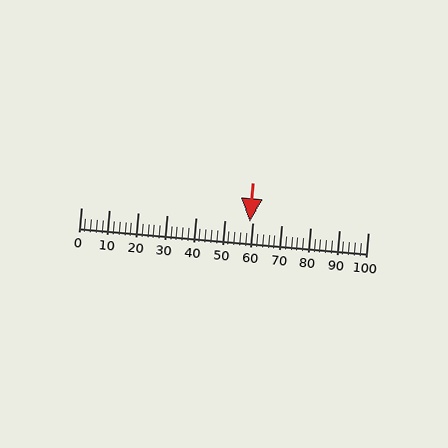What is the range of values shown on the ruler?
The ruler shows values from 0 to 100.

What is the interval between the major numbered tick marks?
The major tick marks are spaced 10 units apart.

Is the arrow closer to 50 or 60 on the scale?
The arrow is closer to 60.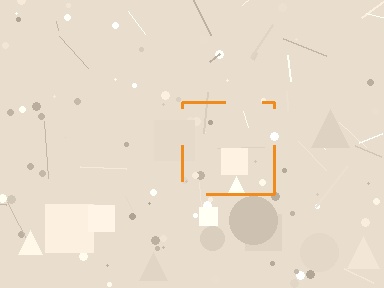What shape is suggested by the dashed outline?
The dashed outline suggests a square.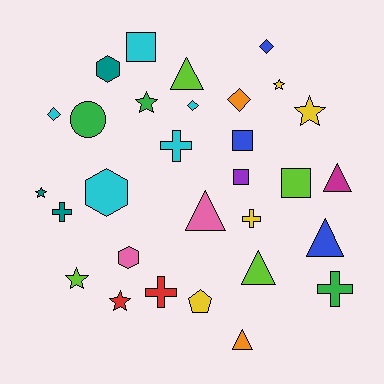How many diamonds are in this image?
There are 4 diamonds.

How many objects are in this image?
There are 30 objects.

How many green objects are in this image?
There are 3 green objects.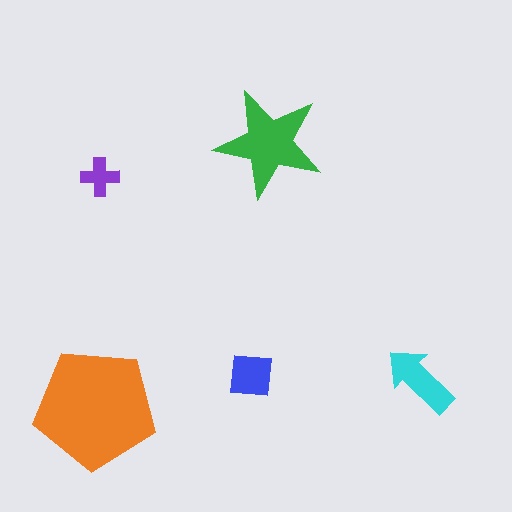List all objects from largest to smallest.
The orange pentagon, the green star, the cyan arrow, the blue square, the purple cross.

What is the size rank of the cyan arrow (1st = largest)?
3rd.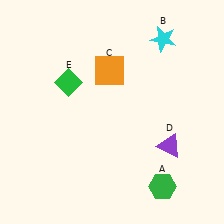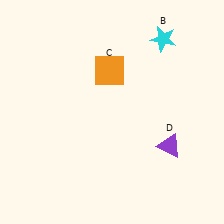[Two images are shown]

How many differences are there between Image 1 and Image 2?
There are 2 differences between the two images.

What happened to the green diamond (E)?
The green diamond (E) was removed in Image 2. It was in the top-left area of Image 1.